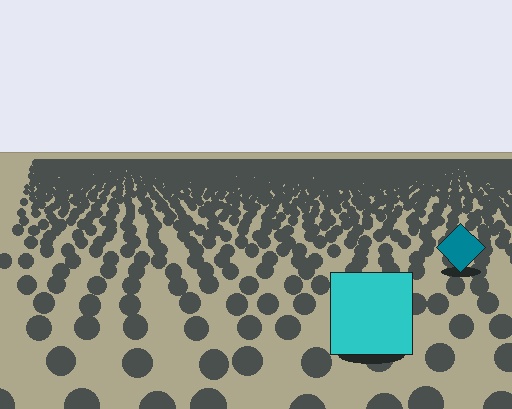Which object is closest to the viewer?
The cyan square is closest. The texture marks near it are larger and more spread out.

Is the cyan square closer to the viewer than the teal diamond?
Yes. The cyan square is closer — you can tell from the texture gradient: the ground texture is coarser near it.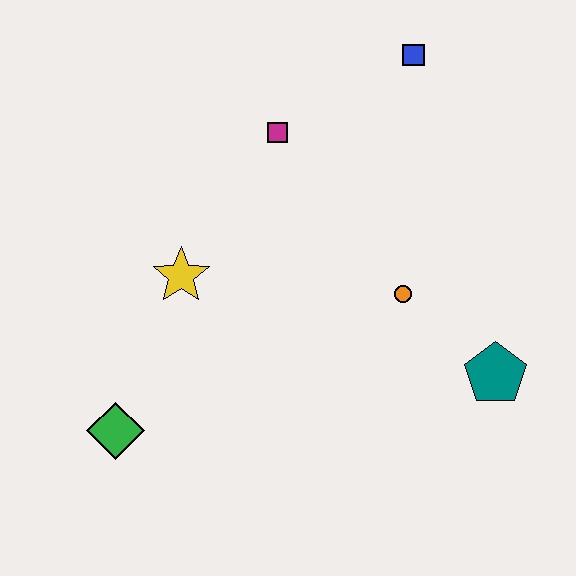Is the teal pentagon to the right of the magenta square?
Yes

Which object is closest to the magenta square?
The blue square is closest to the magenta square.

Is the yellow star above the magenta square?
No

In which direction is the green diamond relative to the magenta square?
The green diamond is below the magenta square.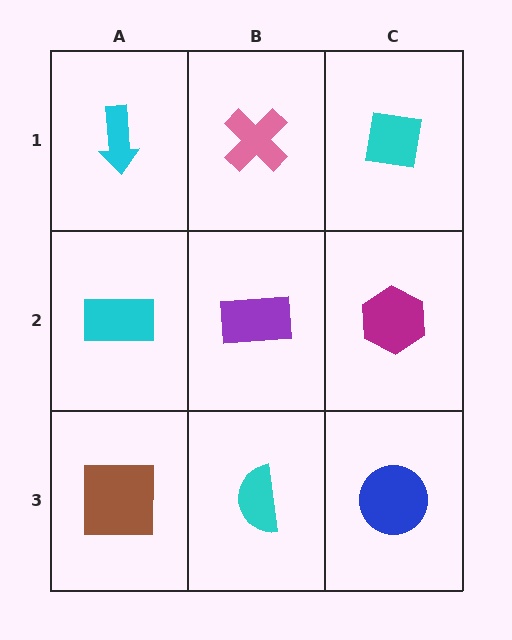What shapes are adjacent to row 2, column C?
A cyan square (row 1, column C), a blue circle (row 3, column C), a purple rectangle (row 2, column B).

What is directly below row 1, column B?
A purple rectangle.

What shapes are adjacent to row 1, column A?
A cyan rectangle (row 2, column A), a pink cross (row 1, column B).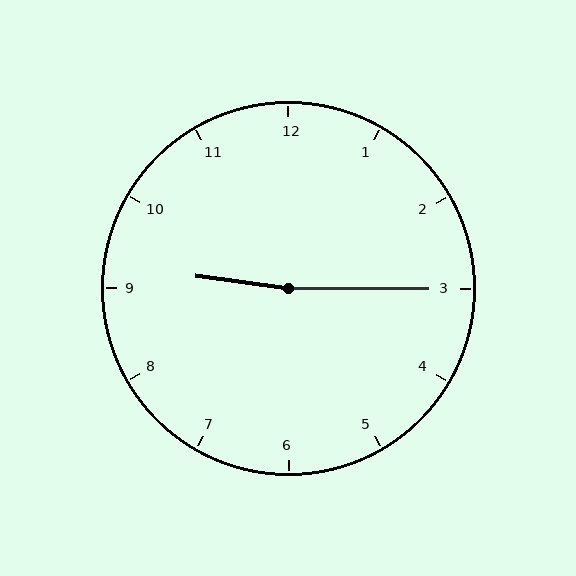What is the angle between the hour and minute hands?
Approximately 172 degrees.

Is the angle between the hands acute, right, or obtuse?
It is obtuse.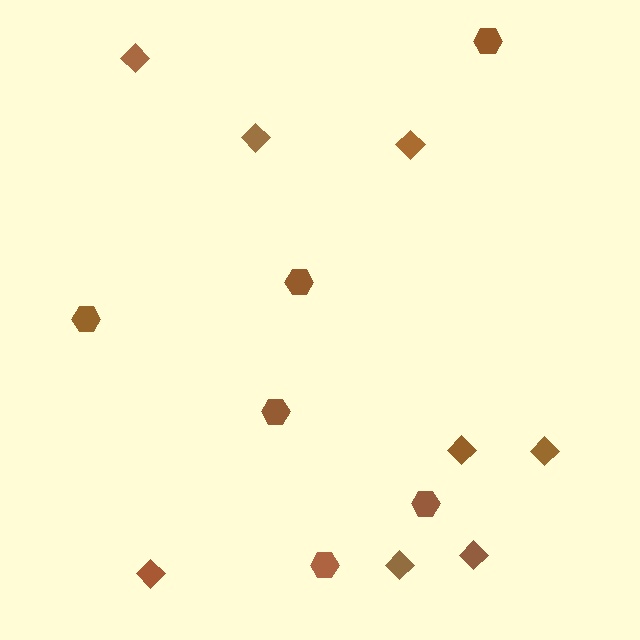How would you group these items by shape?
There are 2 groups: one group of diamonds (8) and one group of hexagons (6).